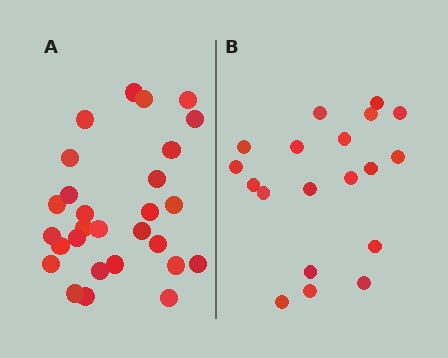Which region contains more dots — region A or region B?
Region A (the left region) has more dots.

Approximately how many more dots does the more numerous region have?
Region A has roughly 8 or so more dots than region B.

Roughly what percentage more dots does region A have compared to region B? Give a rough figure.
About 45% more.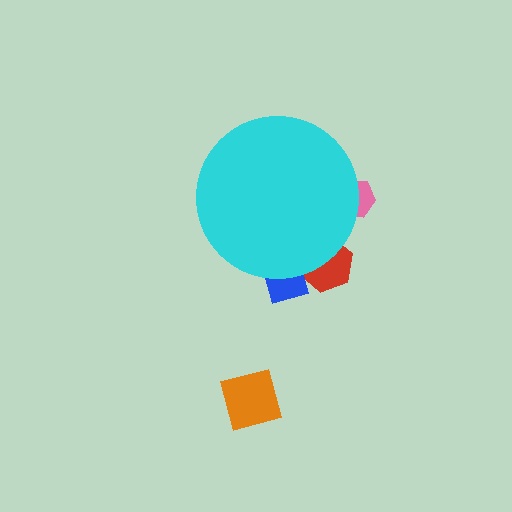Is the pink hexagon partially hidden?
Yes, the pink hexagon is partially hidden behind the cyan circle.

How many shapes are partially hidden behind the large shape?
3 shapes are partially hidden.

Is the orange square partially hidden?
No, the orange square is fully visible.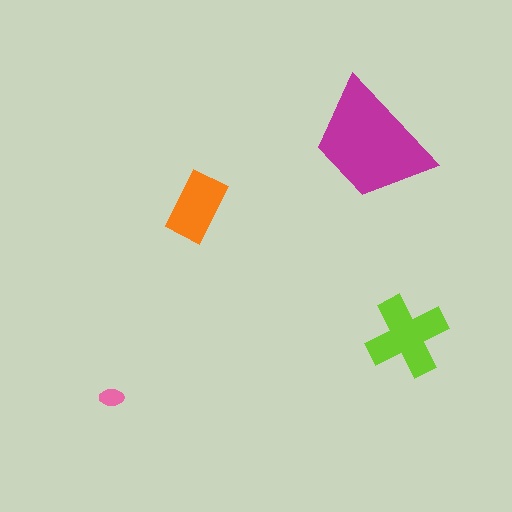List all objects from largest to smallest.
The magenta trapezoid, the lime cross, the orange rectangle, the pink ellipse.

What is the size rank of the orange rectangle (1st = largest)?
3rd.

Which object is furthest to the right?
The lime cross is rightmost.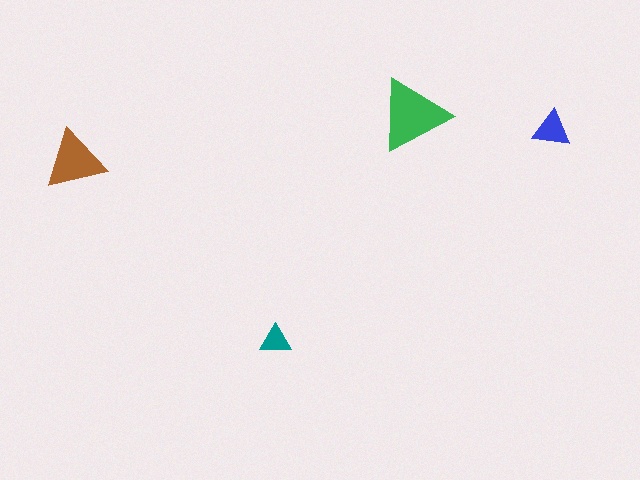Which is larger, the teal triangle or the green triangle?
The green one.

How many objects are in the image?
There are 4 objects in the image.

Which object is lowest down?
The teal triangle is bottommost.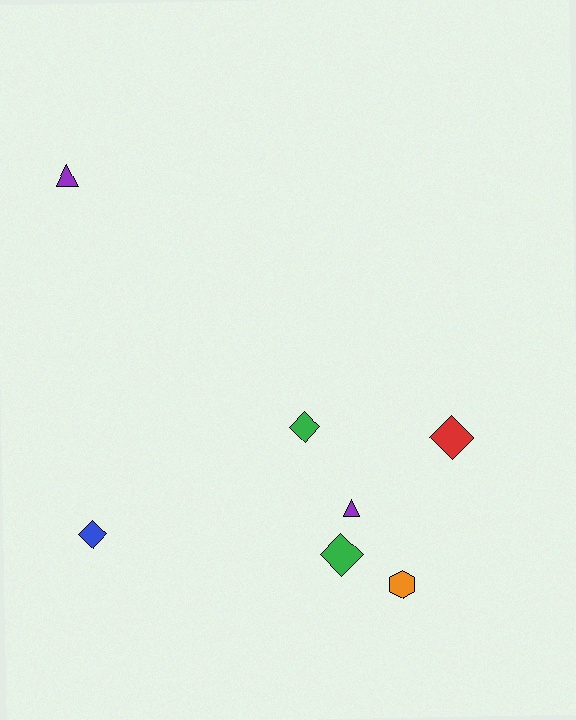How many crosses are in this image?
There are no crosses.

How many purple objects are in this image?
There are 2 purple objects.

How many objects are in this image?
There are 7 objects.